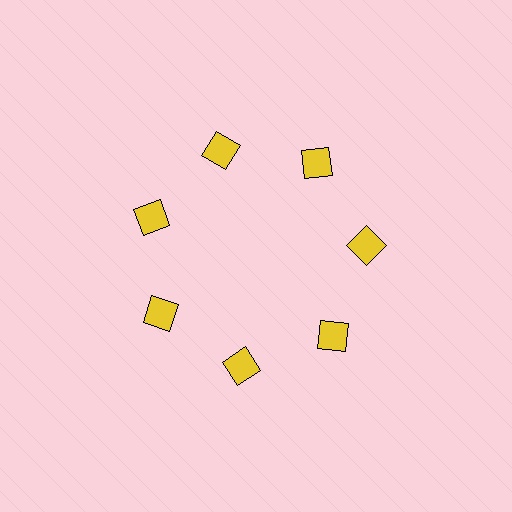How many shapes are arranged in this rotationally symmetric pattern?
There are 7 shapes, arranged in 7 groups of 1.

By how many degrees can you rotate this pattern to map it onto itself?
The pattern maps onto itself every 51 degrees of rotation.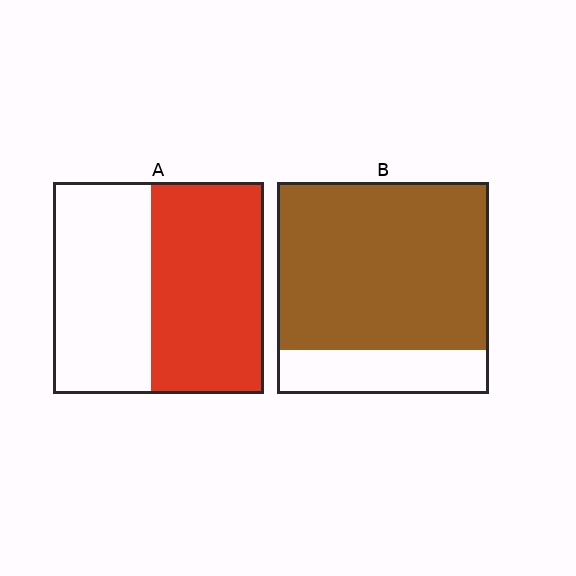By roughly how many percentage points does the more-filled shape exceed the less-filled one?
By roughly 25 percentage points (B over A).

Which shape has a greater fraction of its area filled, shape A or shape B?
Shape B.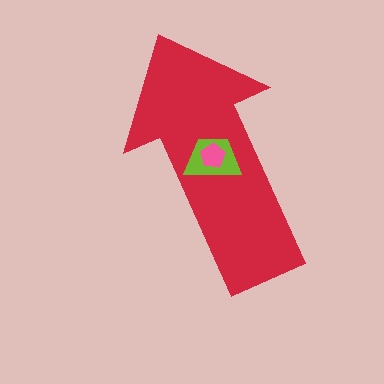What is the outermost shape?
The red arrow.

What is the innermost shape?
The pink pentagon.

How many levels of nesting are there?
3.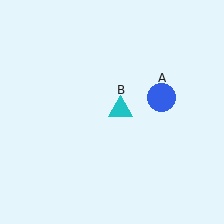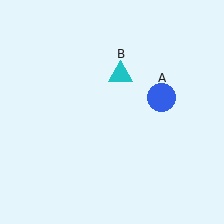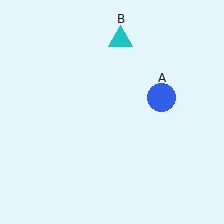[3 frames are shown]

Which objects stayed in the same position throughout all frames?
Blue circle (object A) remained stationary.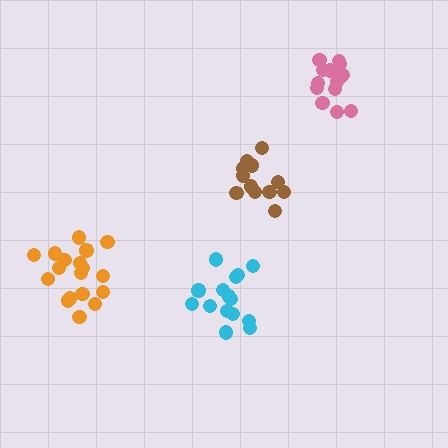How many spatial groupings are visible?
There are 4 spatial groupings.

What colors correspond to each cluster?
The clusters are colored: orange, brown, pink, cyan.